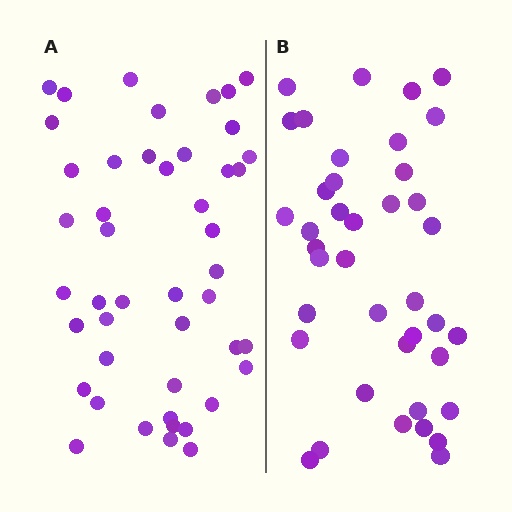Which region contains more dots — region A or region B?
Region A (the left region) has more dots.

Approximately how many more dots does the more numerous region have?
Region A has about 6 more dots than region B.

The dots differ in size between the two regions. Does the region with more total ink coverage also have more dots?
No. Region B has more total ink coverage because its dots are larger, but region A actually contains more individual dots. Total area can be misleading — the number of items is what matters here.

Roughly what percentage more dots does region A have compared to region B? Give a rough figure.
About 15% more.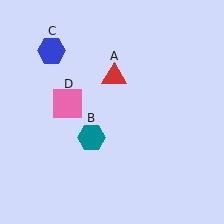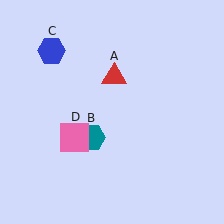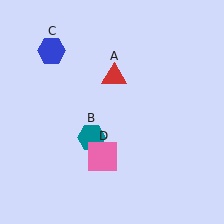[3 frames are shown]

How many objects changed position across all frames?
1 object changed position: pink square (object D).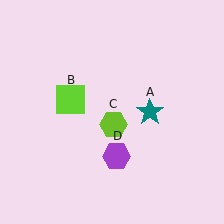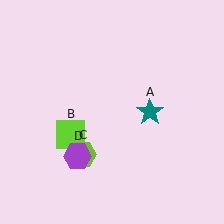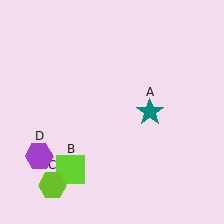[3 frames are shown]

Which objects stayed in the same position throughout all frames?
Teal star (object A) remained stationary.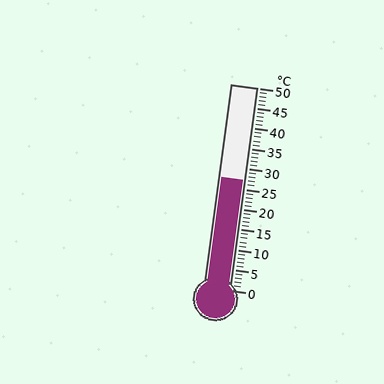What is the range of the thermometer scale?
The thermometer scale ranges from 0°C to 50°C.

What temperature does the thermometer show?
The thermometer shows approximately 27°C.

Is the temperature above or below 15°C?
The temperature is above 15°C.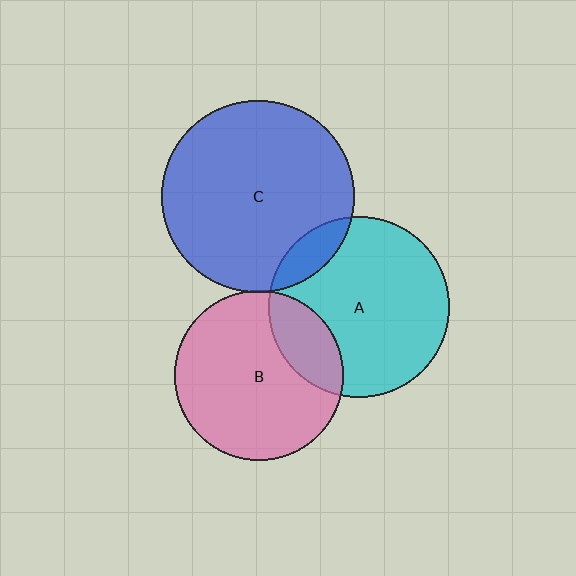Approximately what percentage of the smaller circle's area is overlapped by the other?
Approximately 5%.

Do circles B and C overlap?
Yes.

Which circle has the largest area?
Circle C (blue).